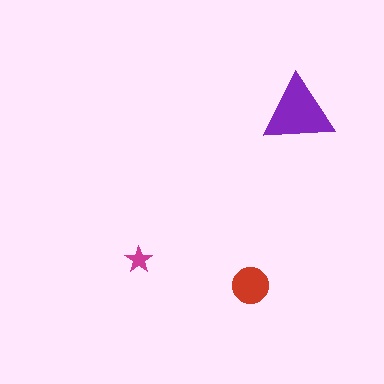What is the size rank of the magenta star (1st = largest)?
3rd.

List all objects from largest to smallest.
The purple triangle, the red circle, the magenta star.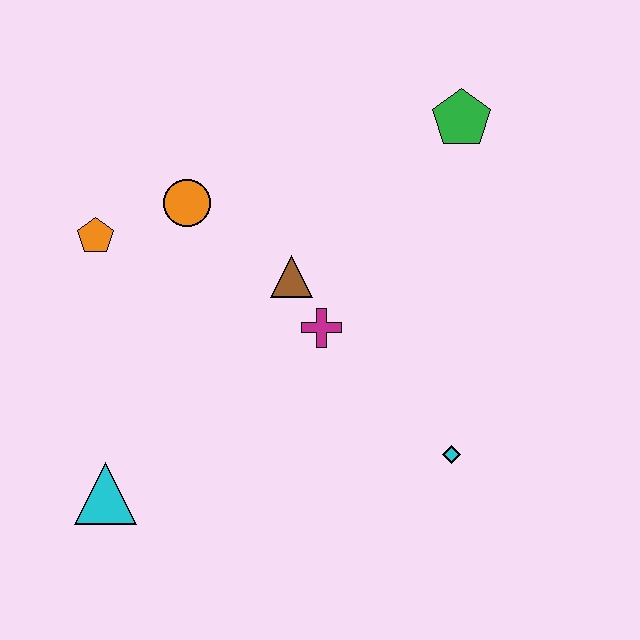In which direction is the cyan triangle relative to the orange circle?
The cyan triangle is below the orange circle.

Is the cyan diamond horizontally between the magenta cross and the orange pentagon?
No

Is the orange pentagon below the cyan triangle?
No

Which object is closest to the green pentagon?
The brown triangle is closest to the green pentagon.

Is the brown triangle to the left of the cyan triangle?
No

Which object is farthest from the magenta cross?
The cyan triangle is farthest from the magenta cross.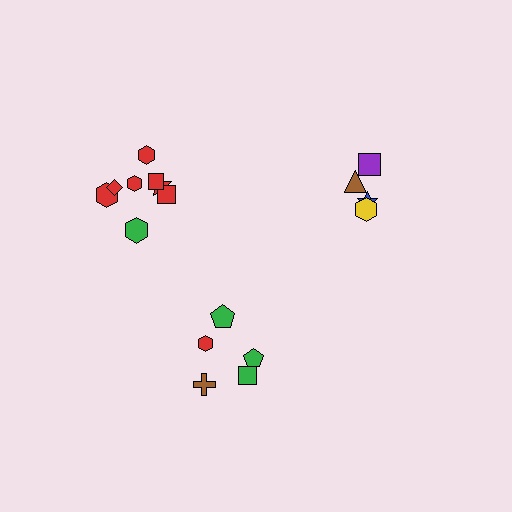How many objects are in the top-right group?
There are 4 objects.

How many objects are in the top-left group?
There are 8 objects.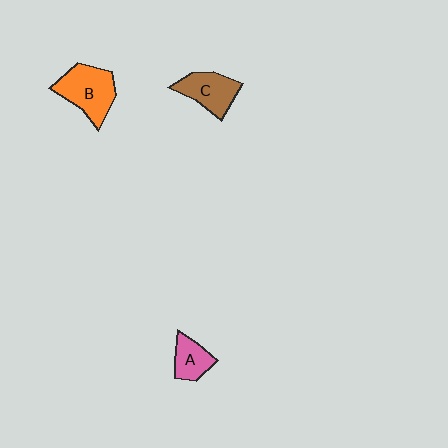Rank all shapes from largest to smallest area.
From largest to smallest: B (orange), C (brown), A (pink).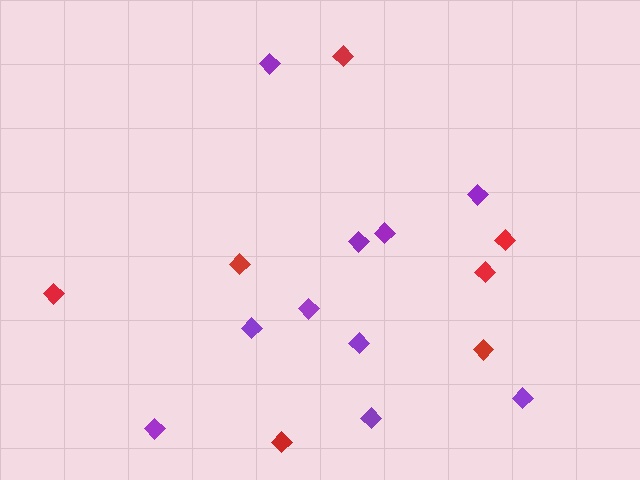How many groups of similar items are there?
There are 2 groups: one group of purple diamonds (10) and one group of red diamonds (7).